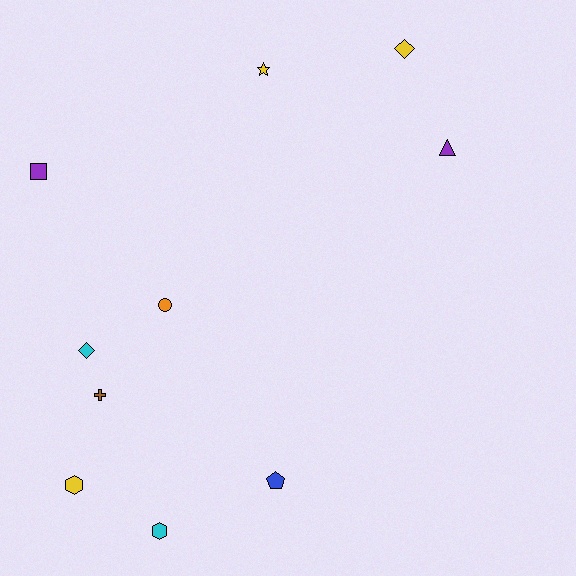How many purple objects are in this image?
There are 2 purple objects.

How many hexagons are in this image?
There are 2 hexagons.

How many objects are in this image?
There are 10 objects.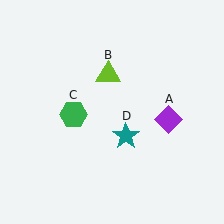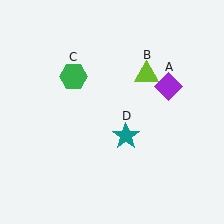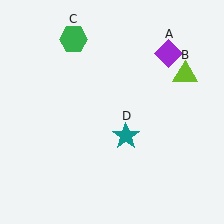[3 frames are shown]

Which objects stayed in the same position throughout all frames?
Teal star (object D) remained stationary.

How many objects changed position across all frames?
3 objects changed position: purple diamond (object A), lime triangle (object B), green hexagon (object C).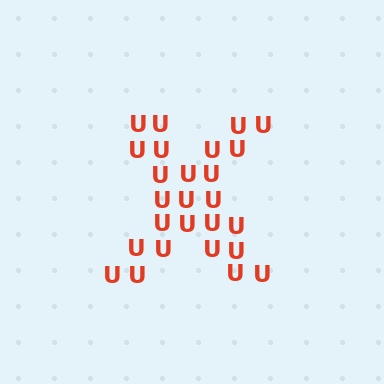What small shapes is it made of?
It is made of small letter U's.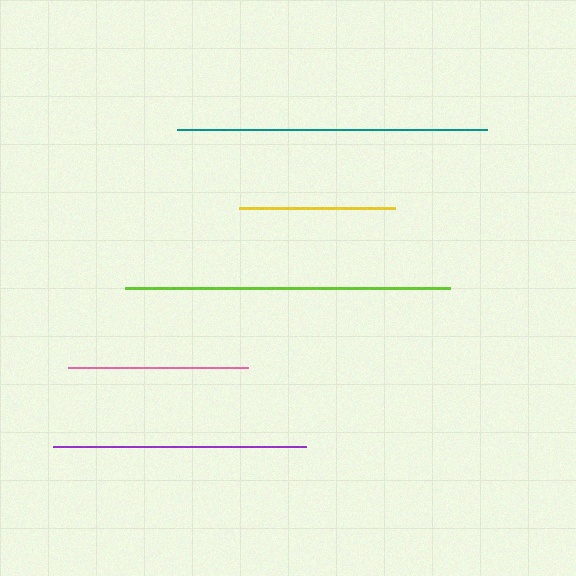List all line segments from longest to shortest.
From longest to shortest: lime, teal, purple, pink, yellow.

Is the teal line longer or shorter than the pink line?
The teal line is longer than the pink line.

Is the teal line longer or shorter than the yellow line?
The teal line is longer than the yellow line.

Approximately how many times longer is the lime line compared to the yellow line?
The lime line is approximately 2.1 times the length of the yellow line.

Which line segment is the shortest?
The yellow line is the shortest at approximately 157 pixels.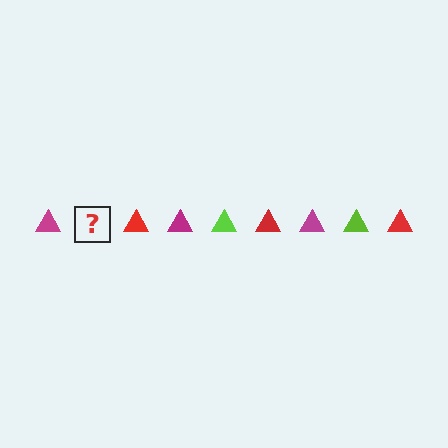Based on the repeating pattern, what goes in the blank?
The blank should be a lime triangle.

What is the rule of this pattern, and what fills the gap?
The rule is that the pattern cycles through magenta, lime, red triangles. The gap should be filled with a lime triangle.